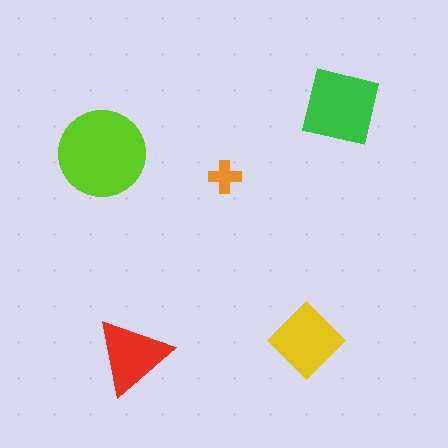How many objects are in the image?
There are 5 objects in the image.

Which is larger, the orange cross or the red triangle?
The red triangle.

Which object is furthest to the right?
The green square is rightmost.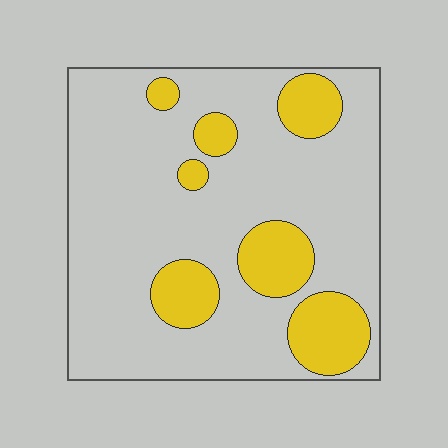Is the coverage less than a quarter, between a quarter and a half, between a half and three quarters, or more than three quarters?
Less than a quarter.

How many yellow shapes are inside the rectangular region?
7.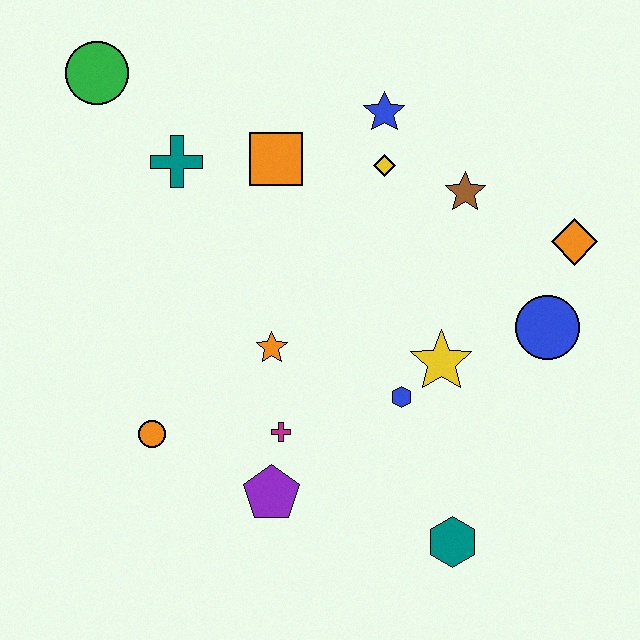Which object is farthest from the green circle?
The teal hexagon is farthest from the green circle.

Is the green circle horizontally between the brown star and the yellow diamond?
No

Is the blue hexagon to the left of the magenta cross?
No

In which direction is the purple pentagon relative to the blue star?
The purple pentagon is below the blue star.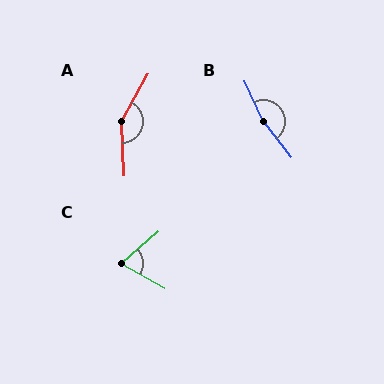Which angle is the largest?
B, at approximately 167 degrees.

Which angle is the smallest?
C, at approximately 70 degrees.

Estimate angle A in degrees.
Approximately 148 degrees.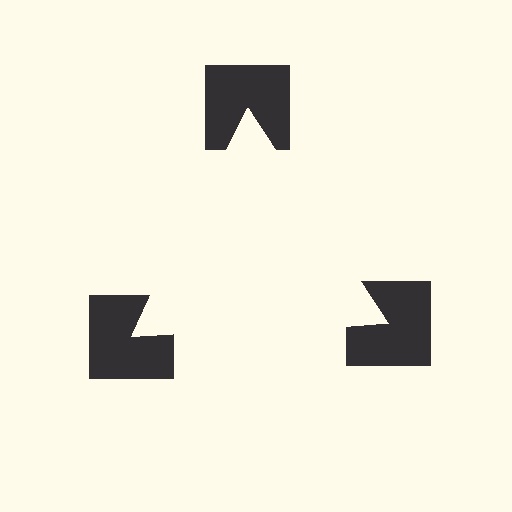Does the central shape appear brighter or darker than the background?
It typically appears slightly brighter than the background, even though no actual brightness change is drawn.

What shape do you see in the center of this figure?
An illusory triangle — its edges are inferred from the aligned wedge cuts in the notched squares, not physically drawn.